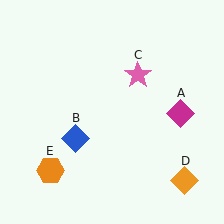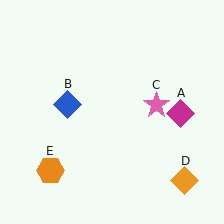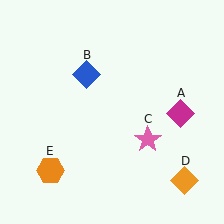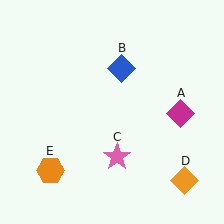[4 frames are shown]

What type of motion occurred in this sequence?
The blue diamond (object B), pink star (object C) rotated clockwise around the center of the scene.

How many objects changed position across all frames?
2 objects changed position: blue diamond (object B), pink star (object C).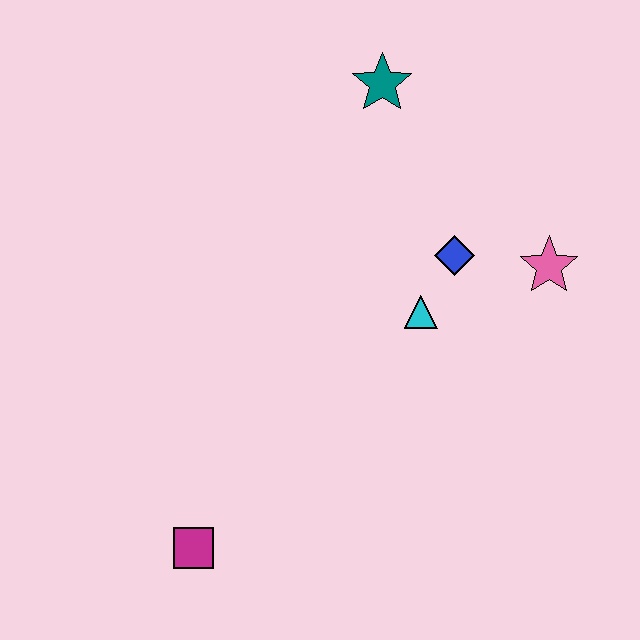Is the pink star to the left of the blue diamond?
No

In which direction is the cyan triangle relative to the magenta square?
The cyan triangle is above the magenta square.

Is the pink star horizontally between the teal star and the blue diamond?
No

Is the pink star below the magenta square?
No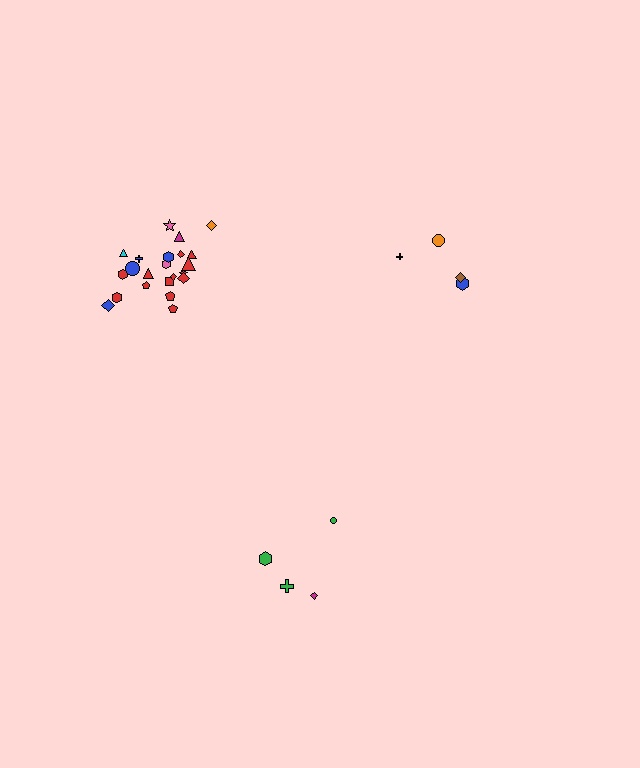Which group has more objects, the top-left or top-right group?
The top-left group.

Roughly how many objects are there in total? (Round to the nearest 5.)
Roughly 30 objects in total.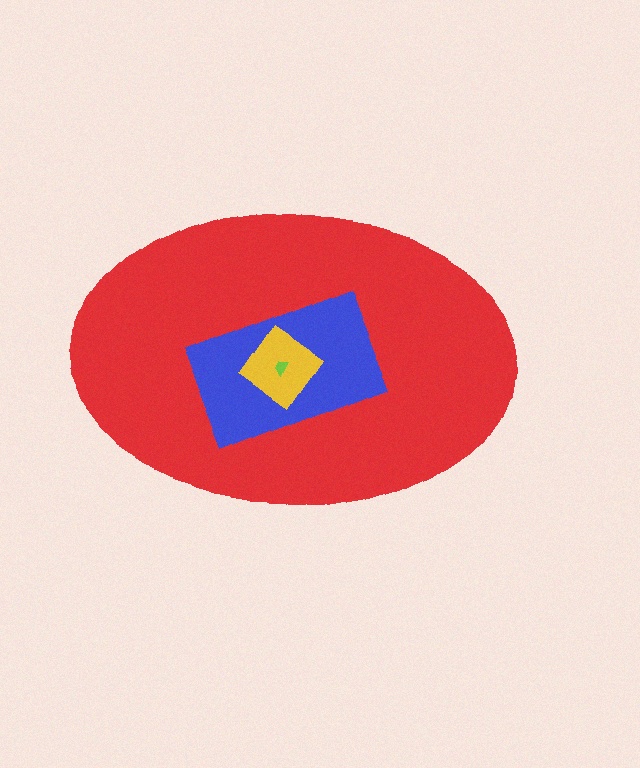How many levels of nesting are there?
4.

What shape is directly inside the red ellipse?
The blue rectangle.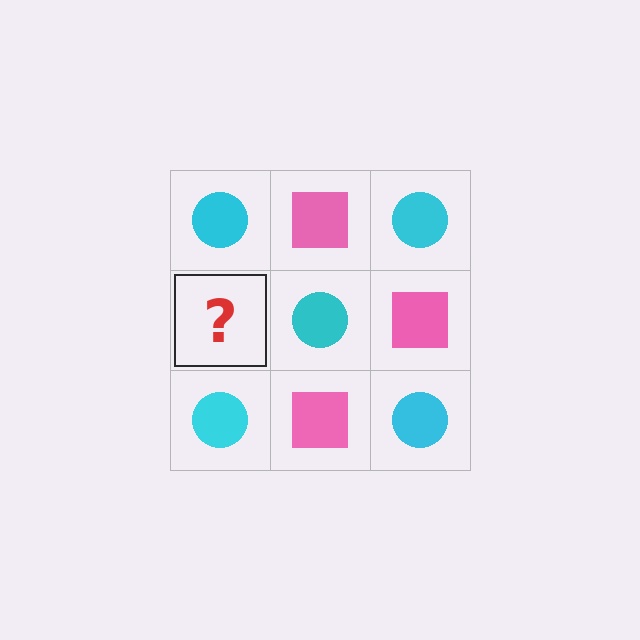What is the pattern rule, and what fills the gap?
The rule is that it alternates cyan circle and pink square in a checkerboard pattern. The gap should be filled with a pink square.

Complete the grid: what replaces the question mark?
The question mark should be replaced with a pink square.